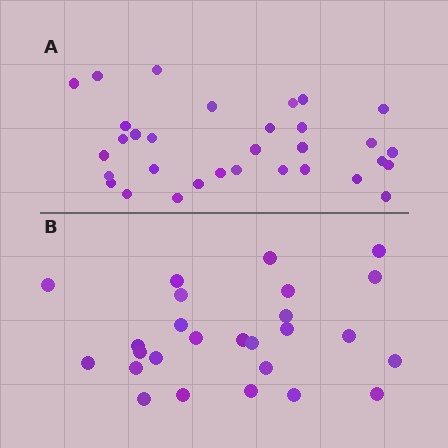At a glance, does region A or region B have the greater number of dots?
Region A (the top region) has more dots.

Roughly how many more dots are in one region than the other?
Region A has about 6 more dots than region B.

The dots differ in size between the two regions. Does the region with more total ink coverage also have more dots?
No. Region B has more total ink coverage because its dots are larger, but region A actually contains more individual dots. Total area can be misleading — the number of items is what matters here.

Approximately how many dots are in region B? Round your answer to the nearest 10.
About 30 dots. (The exact count is 26, which rounds to 30.)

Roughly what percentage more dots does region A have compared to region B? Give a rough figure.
About 25% more.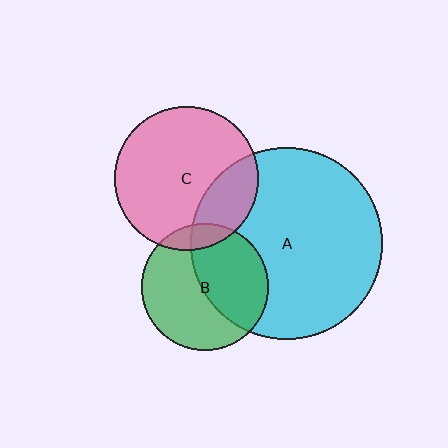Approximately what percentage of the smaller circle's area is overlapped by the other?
Approximately 25%.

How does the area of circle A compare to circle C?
Approximately 1.8 times.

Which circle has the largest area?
Circle A (cyan).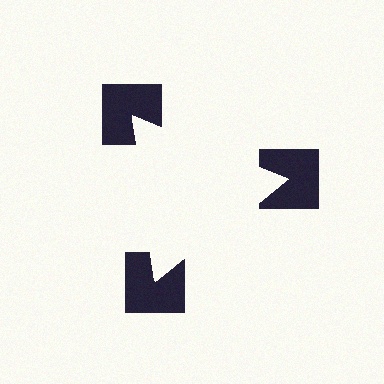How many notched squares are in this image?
There are 3 — one at each vertex of the illusory triangle.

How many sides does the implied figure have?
3 sides.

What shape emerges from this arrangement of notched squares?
An illusory triangle — its edges are inferred from the aligned wedge cuts in the notched squares, not physically drawn.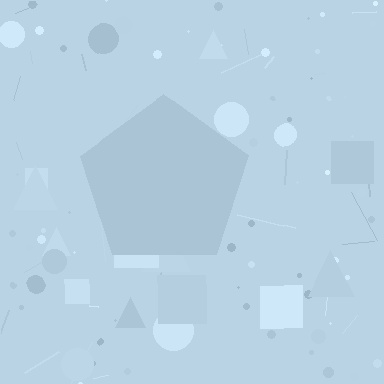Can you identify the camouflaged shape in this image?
The camouflaged shape is a pentagon.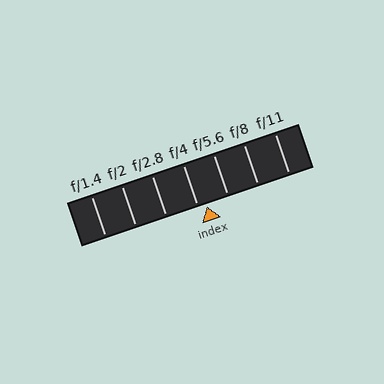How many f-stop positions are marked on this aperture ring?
There are 7 f-stop positions marked.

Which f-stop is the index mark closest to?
The index mark is closest to f/4.